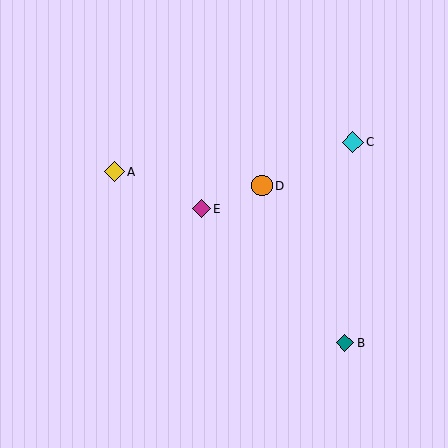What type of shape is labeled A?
Shape A is a yellow diamond.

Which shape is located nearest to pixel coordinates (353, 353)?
The teal diamond (labeled B) at (345, 343) is nearest to that location.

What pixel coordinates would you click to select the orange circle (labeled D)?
Click at (262, 186) to select the orange circle D.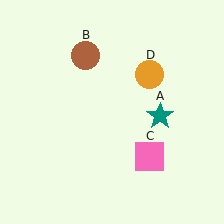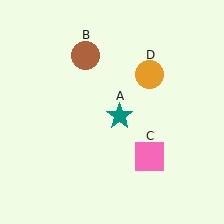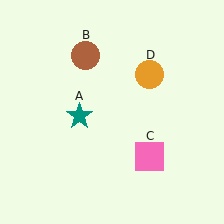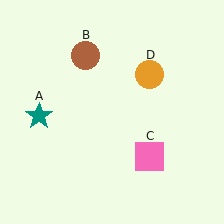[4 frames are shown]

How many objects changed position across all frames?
1 object changed position: teal star (object A).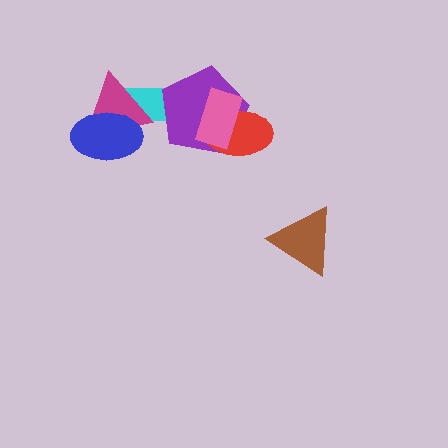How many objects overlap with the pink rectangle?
2 objects overlap with the pink rectangle.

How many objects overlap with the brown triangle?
0 objects overlap with the brown triangle.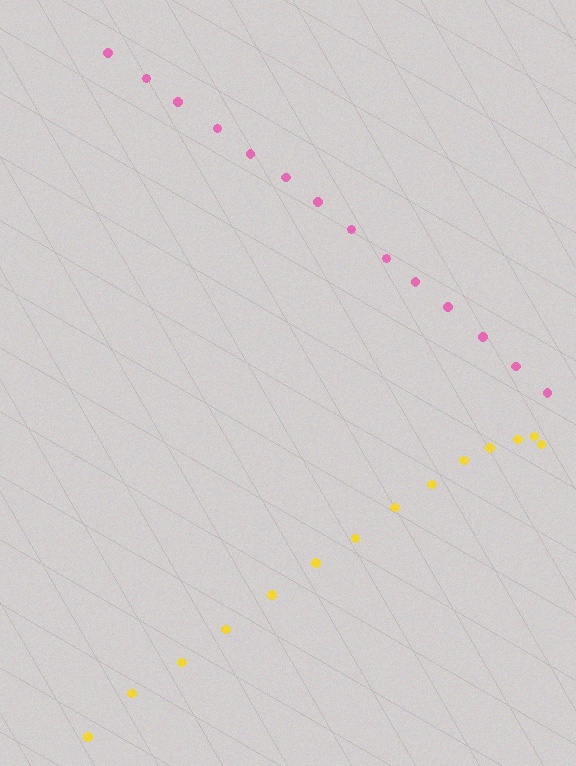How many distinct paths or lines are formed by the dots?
There are 2 distinct paths.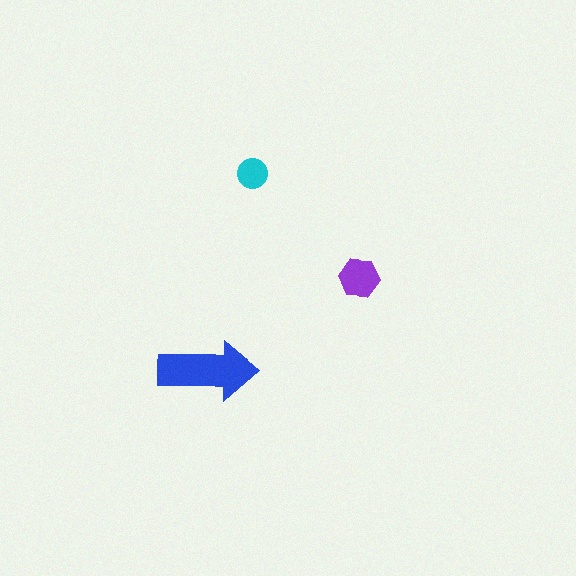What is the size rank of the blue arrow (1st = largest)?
1st.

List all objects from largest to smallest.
The blue arrow, the purple hexagon, the cyan circle.